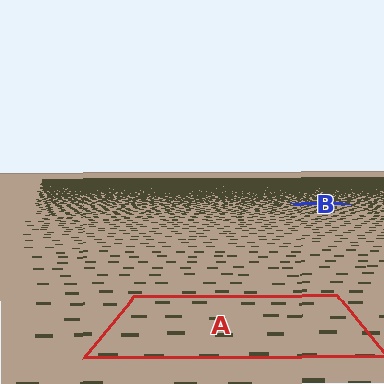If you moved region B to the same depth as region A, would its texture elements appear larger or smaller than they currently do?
They would appear larger. At a closer depth, the same texture elements are projected at a bigger on-screen size.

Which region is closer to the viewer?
Region A is closer. The texture elements there are larger and more spread out.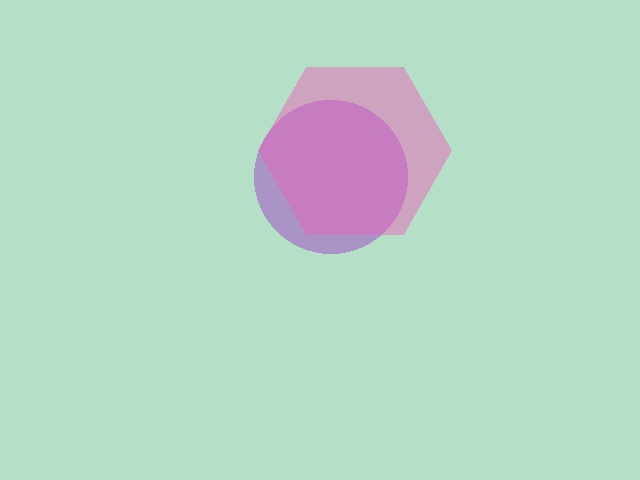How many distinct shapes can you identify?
There are 2 distinct shapes: a purple circle, a pink hexagon.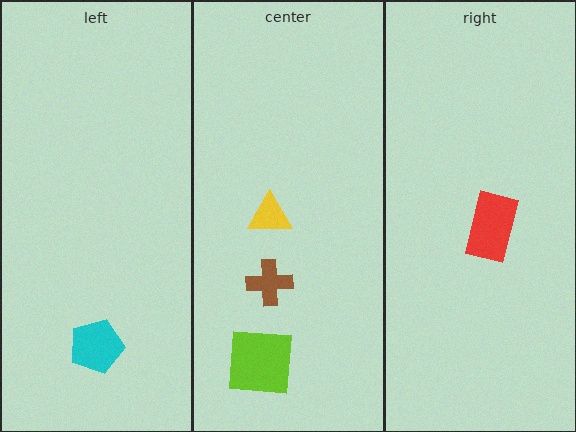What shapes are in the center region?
The yellow triangle, the lime square, the brown cross.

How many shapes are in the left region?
1.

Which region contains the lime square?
The center region.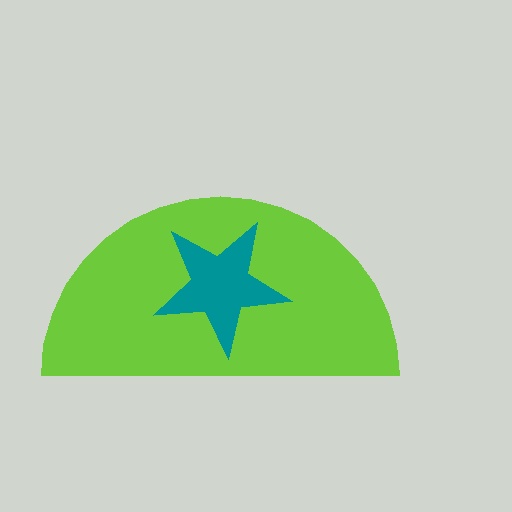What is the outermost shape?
The lime semicircle.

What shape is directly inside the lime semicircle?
The teal star.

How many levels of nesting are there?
2.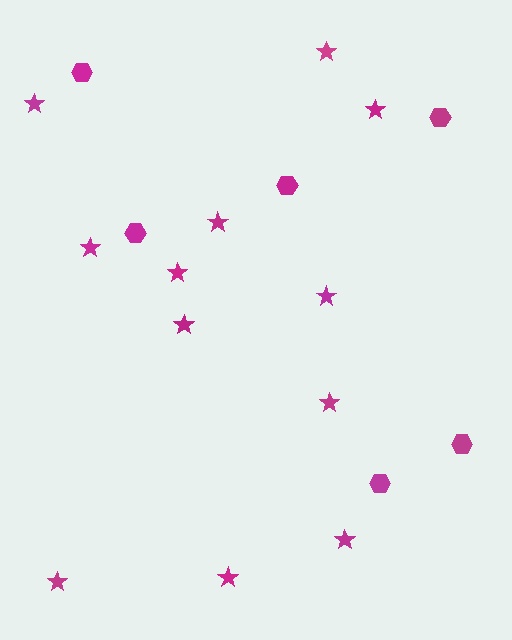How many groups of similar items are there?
There are 2 groups: one group of stars (12) and one group of hexagons (6).